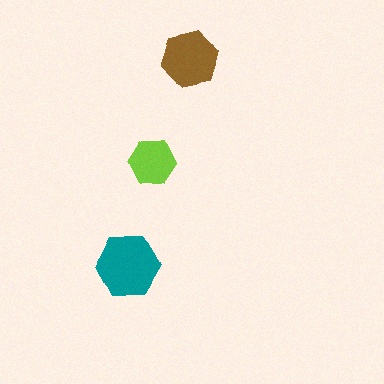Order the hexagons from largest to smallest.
the teal one, the brown one, the lime one.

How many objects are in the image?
There are 3 objects in the image.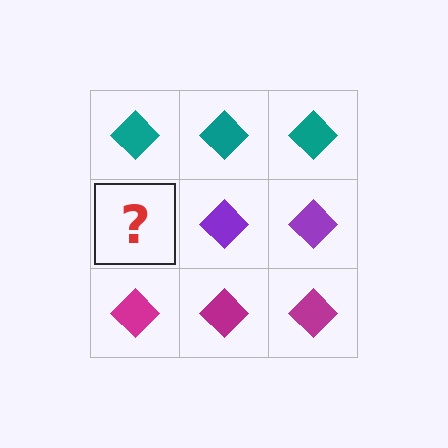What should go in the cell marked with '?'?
The missing cell should contain a purple diamond.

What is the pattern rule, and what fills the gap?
The rule is that each row has a consistent color. The gap should be filled with a purple diamond.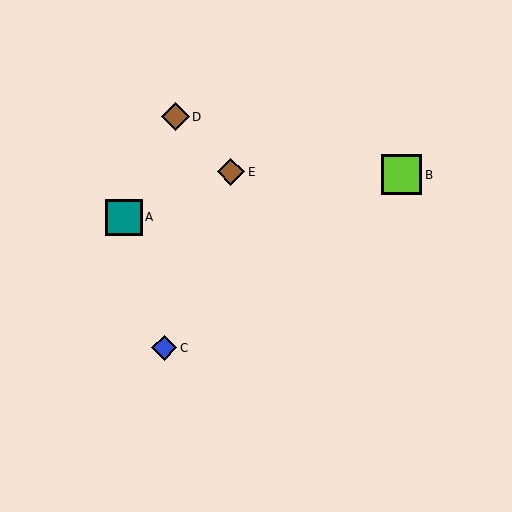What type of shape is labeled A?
Shape A is a teal square.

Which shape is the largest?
The lime square (labeled B) is the largest.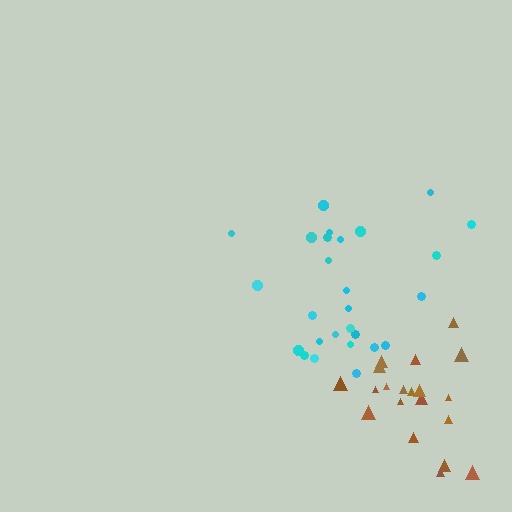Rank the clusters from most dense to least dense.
brown, cyan.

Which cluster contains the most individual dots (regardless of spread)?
Cyan (27).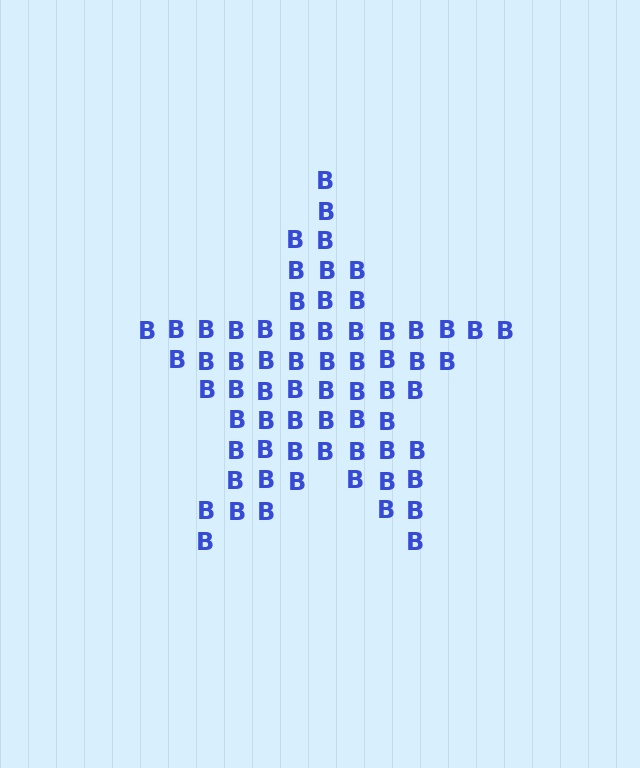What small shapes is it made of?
It is made of small letter B's.